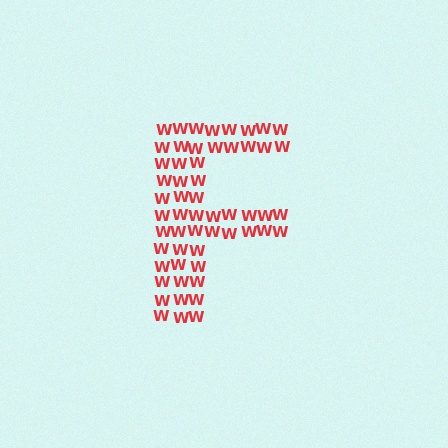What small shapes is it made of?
It is made of small letter W's.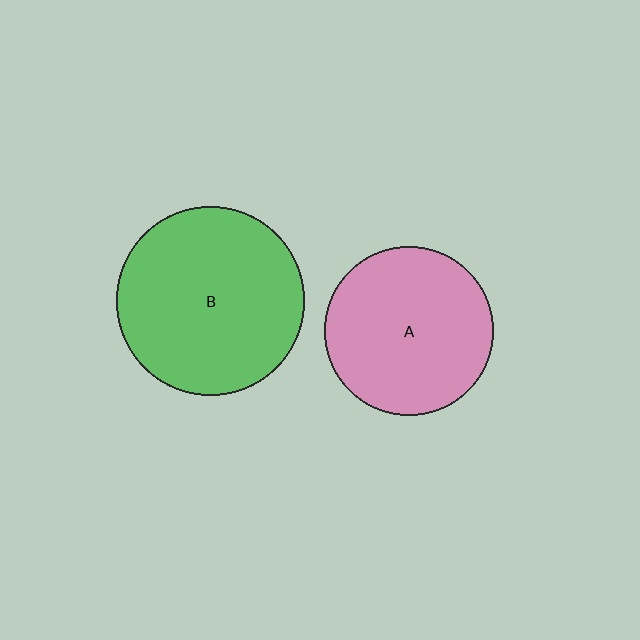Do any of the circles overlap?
No, none of the circles overlap.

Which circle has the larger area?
Circle B (green).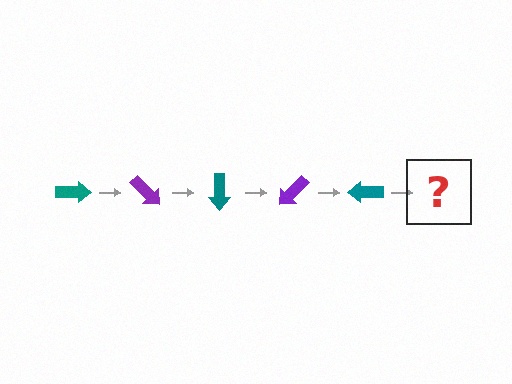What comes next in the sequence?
The next element should be a purple arrow, rotated 225 degrees from the start.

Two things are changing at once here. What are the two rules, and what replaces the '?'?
The two rules are that it rotates 45 degrees each step and the color cycles through teal and purple. The '?' should be a purple arrow, rotated 225 degrees from the start.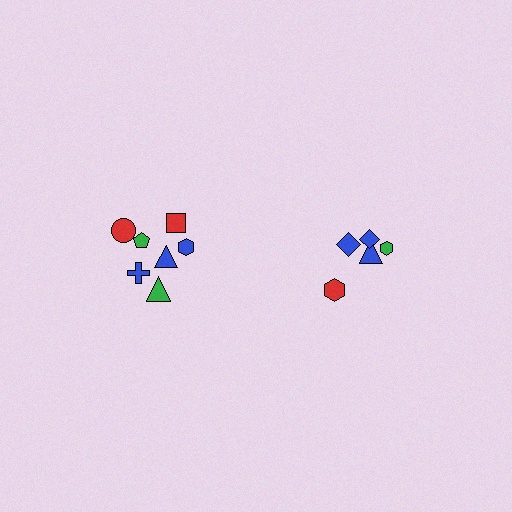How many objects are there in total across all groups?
There are 12 objects.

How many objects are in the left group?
There are 7 objects.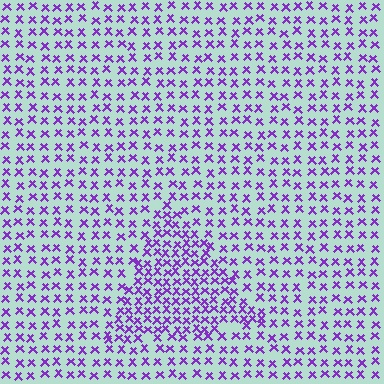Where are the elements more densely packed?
The elements are more densely packed inside the triangle boundary.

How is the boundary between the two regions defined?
The boundary is defined by a change in element density (approximately 1.8x ratio). All elements are the same color, size, and shape.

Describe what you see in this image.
The image contains small purple elements arranged at two different densities. A triangle-shaped region is visible where the elements are more densely packed than the surrounding area.